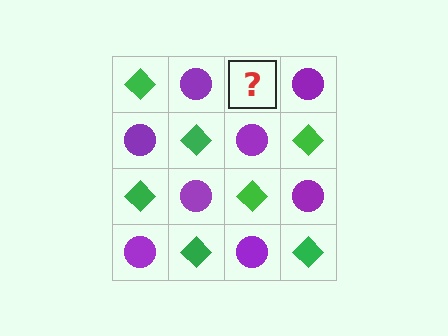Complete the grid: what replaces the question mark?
The question mark should be replaced with a green diamond.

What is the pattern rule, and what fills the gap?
The rule is that it alternates green diamond and purple circle in a checkerboard pattern. The gap should be filled with a green diamond.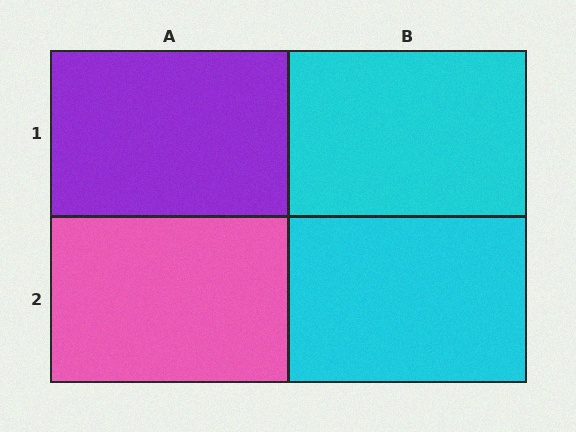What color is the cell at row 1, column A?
Purple.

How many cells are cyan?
2 cells are cyan.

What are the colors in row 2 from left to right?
Pink, cyan.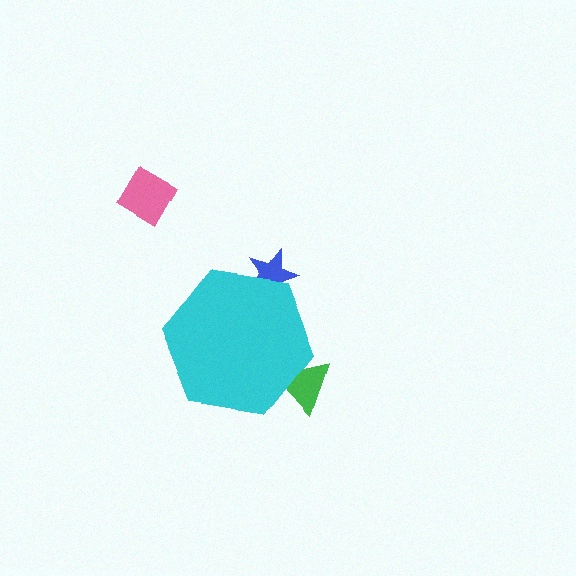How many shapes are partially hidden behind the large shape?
2 shapes are partially hidden.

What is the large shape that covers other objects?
A cyan hexagon.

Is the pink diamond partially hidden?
No, the pink diamond is fully visible.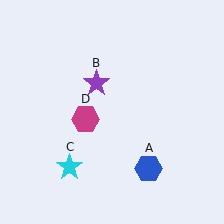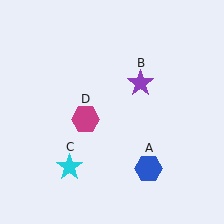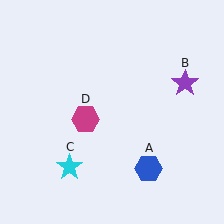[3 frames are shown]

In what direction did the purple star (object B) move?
The purple star (object B) moved right.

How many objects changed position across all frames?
1 object changed position: purple star (object B).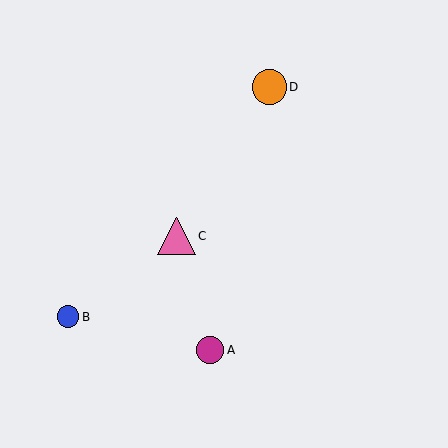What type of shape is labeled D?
Shape D is an orange circle.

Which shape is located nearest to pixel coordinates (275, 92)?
The orange circle (labeled D) at (269, 87) is nearest to that location.